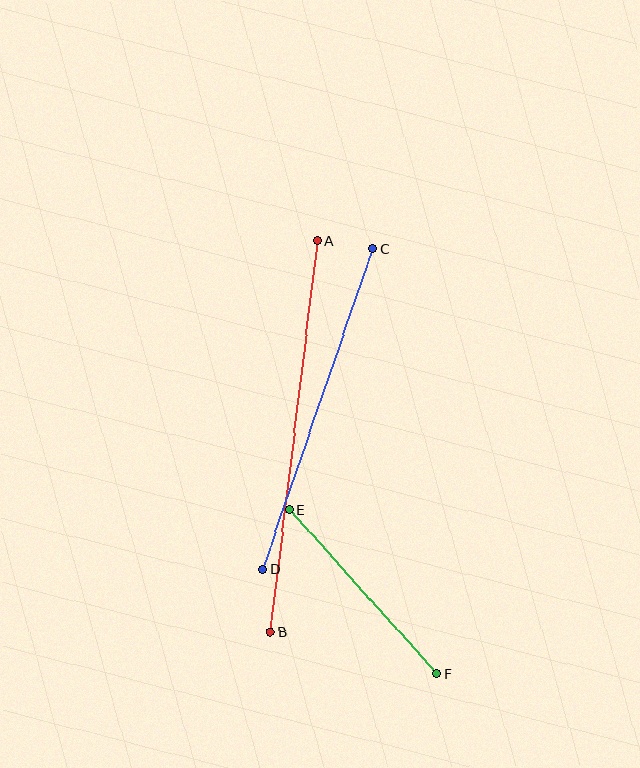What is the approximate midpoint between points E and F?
The midpoint is at approximately (363, 592) pixels.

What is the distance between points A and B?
The distance is approximately 395 pixels.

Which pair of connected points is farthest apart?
Points A and B are farthest apart.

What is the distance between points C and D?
The distance is approximately 338 pixels.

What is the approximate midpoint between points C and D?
The midpoint is at approximately (317, 409) pixels.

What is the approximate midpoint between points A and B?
The midpoint is at approximately (294, 437) pixels.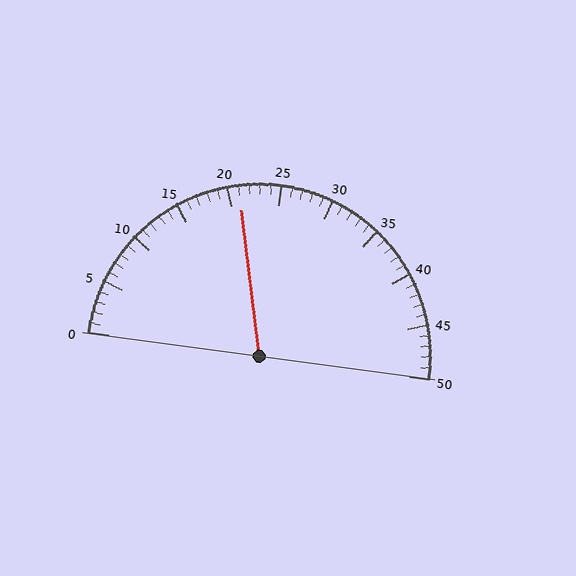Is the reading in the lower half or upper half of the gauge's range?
The reading is in the lower half of the range (0 to 50).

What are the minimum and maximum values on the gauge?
The gauge ranges from 0 to 50.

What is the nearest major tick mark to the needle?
The nearest major tick mark is 20.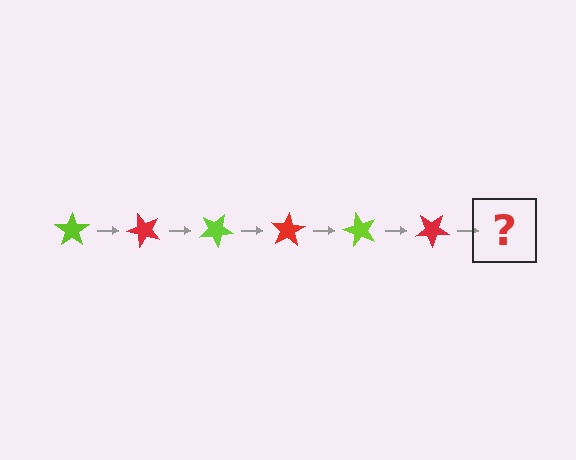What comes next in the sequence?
The next element should be a lime star, rotated 300 degrees from the start.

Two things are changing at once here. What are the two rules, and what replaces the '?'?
The two rules are that it rotates 50 degrees each step and the color cycles through lime and red. The '?' should be a lime star, rotated 300 degrees from the start.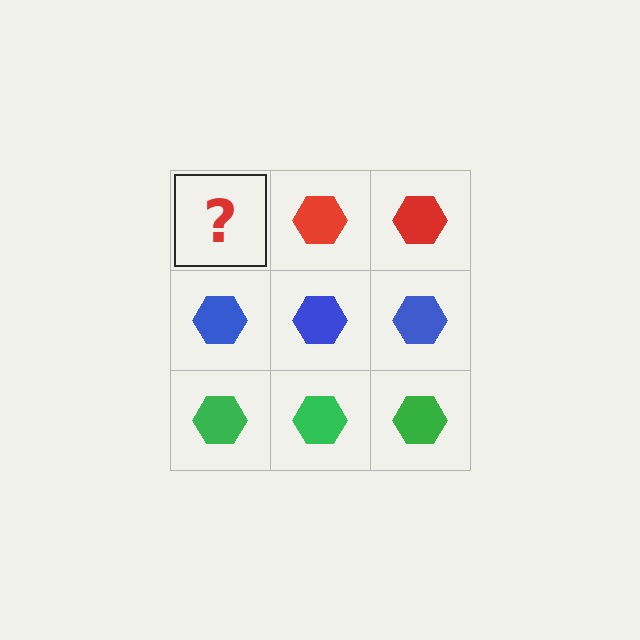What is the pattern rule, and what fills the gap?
The rule is that each row has a consistent color. The gap should be filled with a red hexagon.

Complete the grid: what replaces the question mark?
The question mark should be replaced with a red hexagon.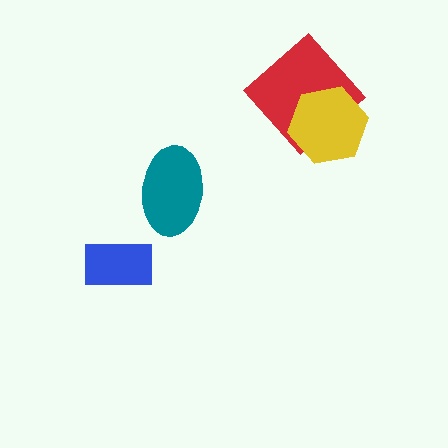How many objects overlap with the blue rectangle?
0 objects overlap with the blue rectangle.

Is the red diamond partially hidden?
Yes, it is partially covered by another shape.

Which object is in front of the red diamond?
The yellow hexagon is in front of the red diamond.